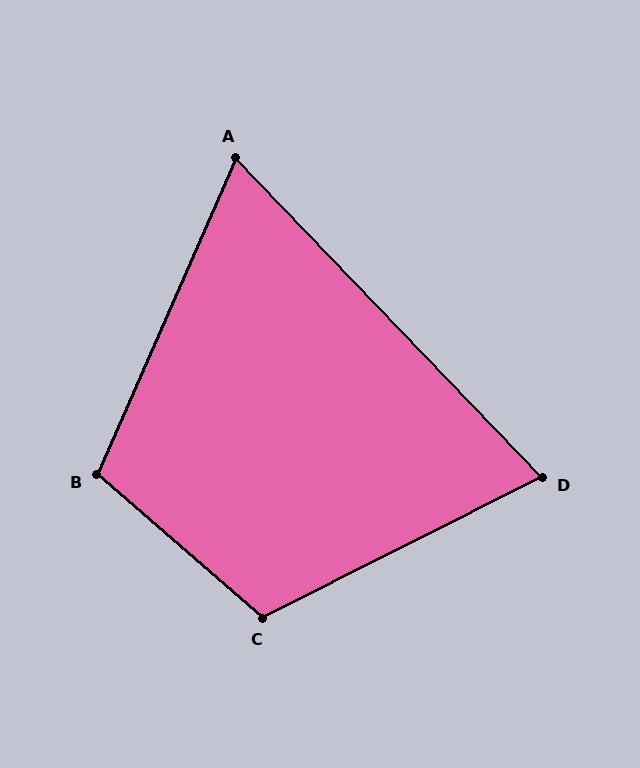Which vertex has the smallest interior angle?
A, at approximately 68 degrees.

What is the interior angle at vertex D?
Approximately 73 degrees (acute).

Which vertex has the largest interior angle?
C, at approximately 112 degrees.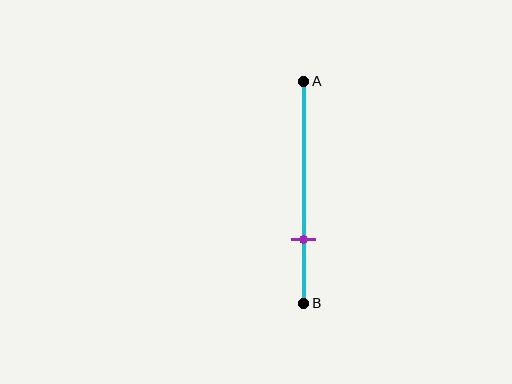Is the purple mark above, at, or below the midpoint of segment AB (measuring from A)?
The purple mark is below the midpoint of segment AB.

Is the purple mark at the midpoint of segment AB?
No, the mark is at about 70% from A, not at the 50% midpoint.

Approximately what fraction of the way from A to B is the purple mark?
The purple mark is approximately 70% of the way from A to B.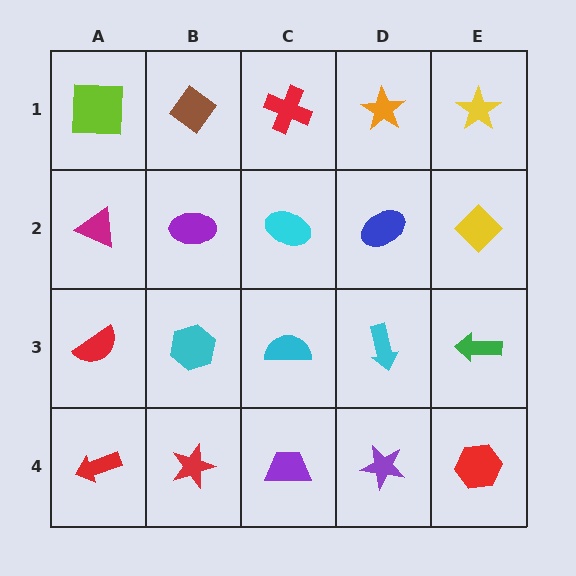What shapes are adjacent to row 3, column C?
A cyan ellipse (row 2, column C), a purple trapezoid (row 4, column C), a cyan hexagon (row 3, column B), a cyan arrow (row 3, column D).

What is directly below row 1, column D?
A blue ellipse.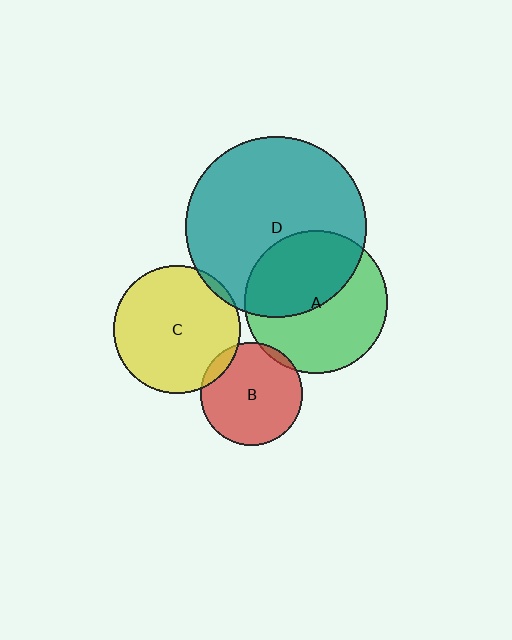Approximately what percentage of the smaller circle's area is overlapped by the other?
Approximately 5%.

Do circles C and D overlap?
Yes.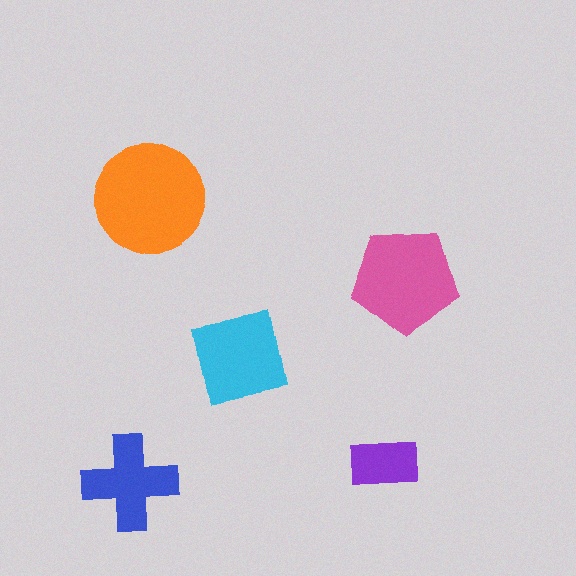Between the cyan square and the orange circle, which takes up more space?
The orange circle.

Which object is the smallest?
The purple rectangle.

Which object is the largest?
The orange circle.